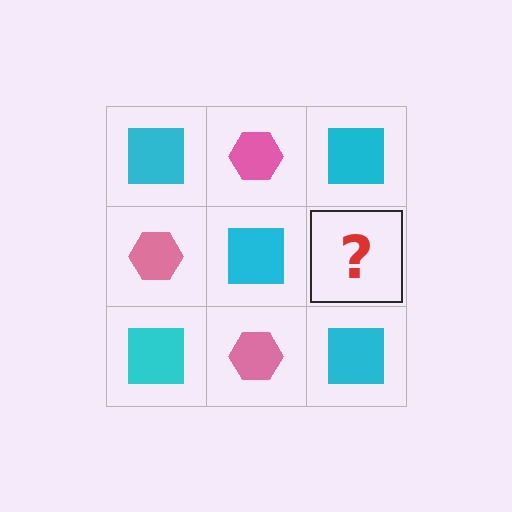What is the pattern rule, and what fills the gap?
The rule is that it alternates cyan square and pink hexagon in a checkerboard pattern. The gap should be filled with a pink hexagon.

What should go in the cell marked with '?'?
The missing cell should contain a pink hexagon.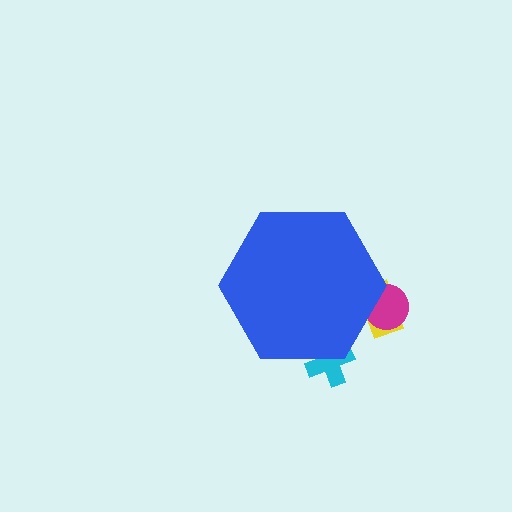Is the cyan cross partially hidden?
Yes, the cyan cross is partially hidden behind the blue hexagon.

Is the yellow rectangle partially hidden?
Yes, the yellow rectangle is partially hidden behind the blue hexagon.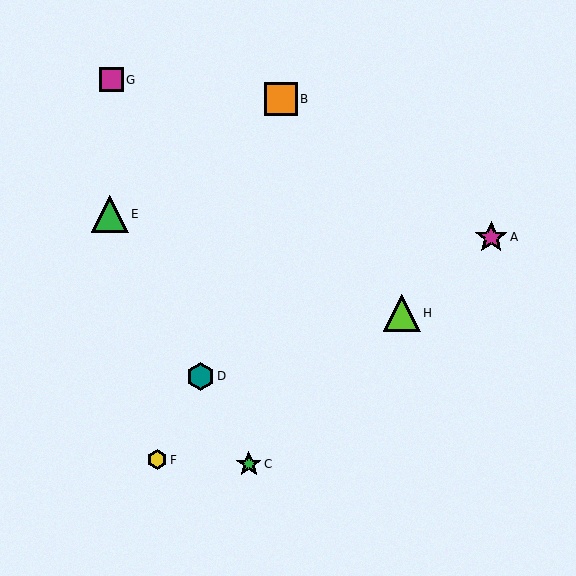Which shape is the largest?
The lime triangle (labeled H) is the largest.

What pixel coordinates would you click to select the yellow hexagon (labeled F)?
Click at (157, 460) to select the yellow hexagon F.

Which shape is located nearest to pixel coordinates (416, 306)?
The lime triangle (labeled H) at (402, 313) is nearest to that location.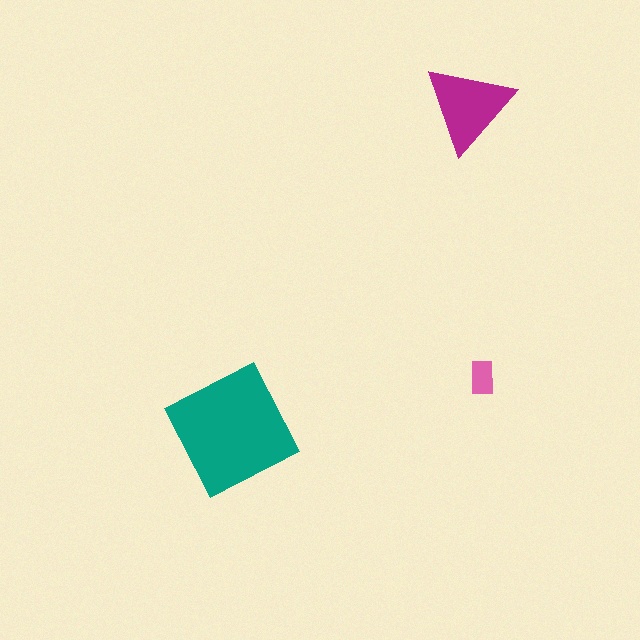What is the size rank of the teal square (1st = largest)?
1st.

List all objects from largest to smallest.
The teal square, the magenta triangle, the pink rectangle.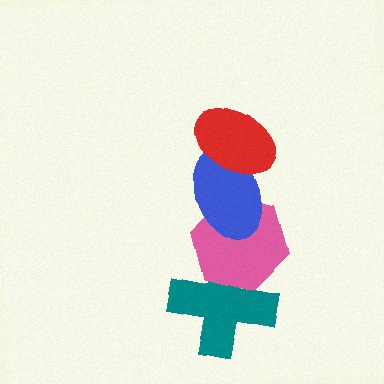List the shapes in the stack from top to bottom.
From top to bottom: the red ellipse, the blue ellipse, the pink hexagon, the teal cross.